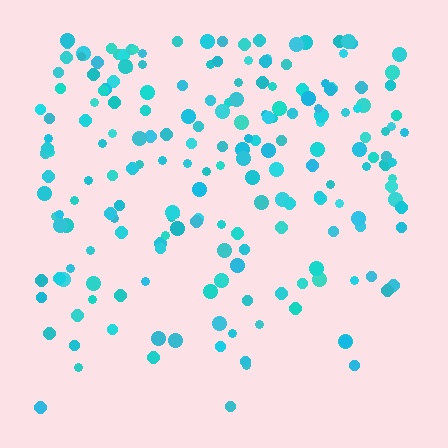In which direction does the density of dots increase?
From bottom to top, with the top side densest.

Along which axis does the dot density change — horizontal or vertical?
Vertical.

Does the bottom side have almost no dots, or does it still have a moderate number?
Still a moderate number, just noticeably fewer than the top.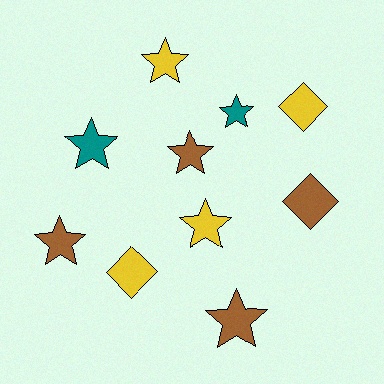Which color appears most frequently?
Brown, with 4 objects.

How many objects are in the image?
There are 10 objects.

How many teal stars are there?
There are 2 teal stars.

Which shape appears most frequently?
Star, with 7 objects.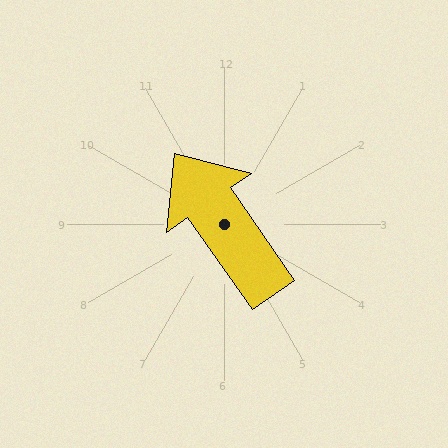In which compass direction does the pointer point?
Northwest.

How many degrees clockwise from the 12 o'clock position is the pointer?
Approximately 325 degrees.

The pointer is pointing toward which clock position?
Roughly 11 o'clock.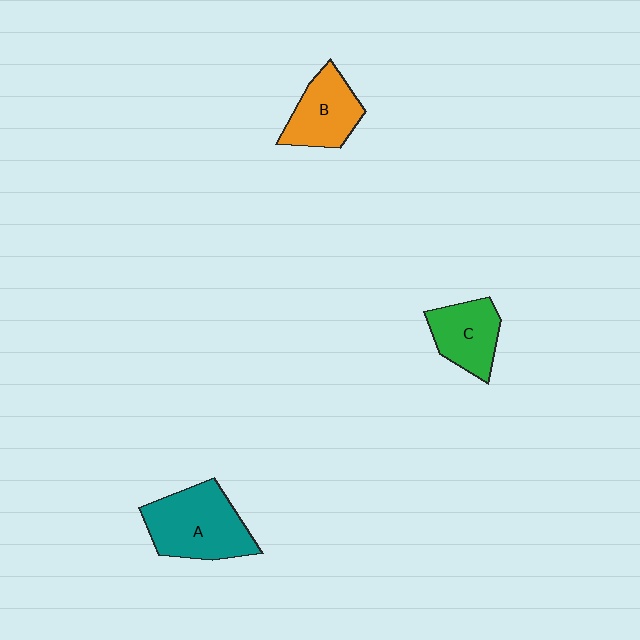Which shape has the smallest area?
Shape C (green).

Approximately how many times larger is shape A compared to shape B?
Approximately 1.4 times.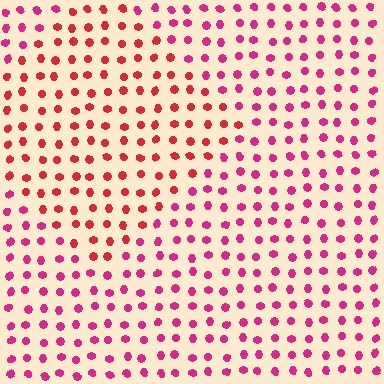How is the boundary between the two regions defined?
The boundary is defined purely by a slight shift in hue (about 28 degrees). Spacing, size, and orientation are identical on both sides.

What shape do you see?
I see a diamond.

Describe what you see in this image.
The image is filled with small magenta elements in a uniform arrangement. A diamond-shaped region is visible where the elements are tinted to a slightly different hue, forming a subtle color boundary.